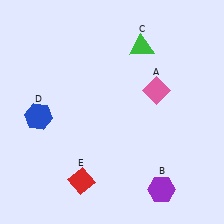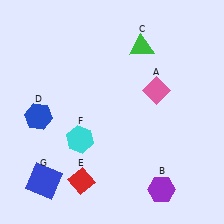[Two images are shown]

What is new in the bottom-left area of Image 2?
A cyan hexagon (F) was added in the bottom-left area of Image 2.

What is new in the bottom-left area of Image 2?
A blue square (G) was added in the bottom-left area of Image 2.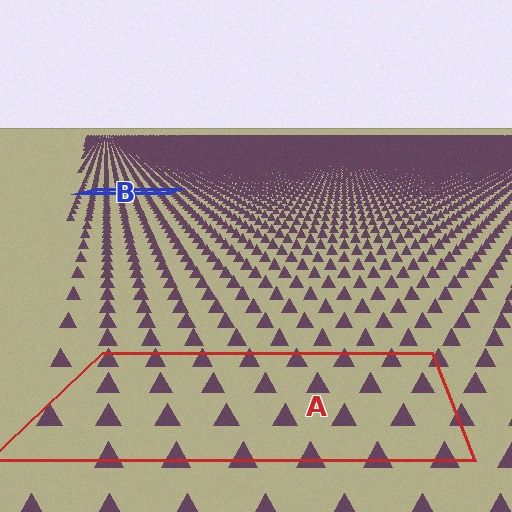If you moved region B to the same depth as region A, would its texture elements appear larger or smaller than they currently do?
They would appear larger. At a closer depth, the same texture elements are projected at a bigger on-screen size.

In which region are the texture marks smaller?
The texture marks are smaller in region B, because it is farther away.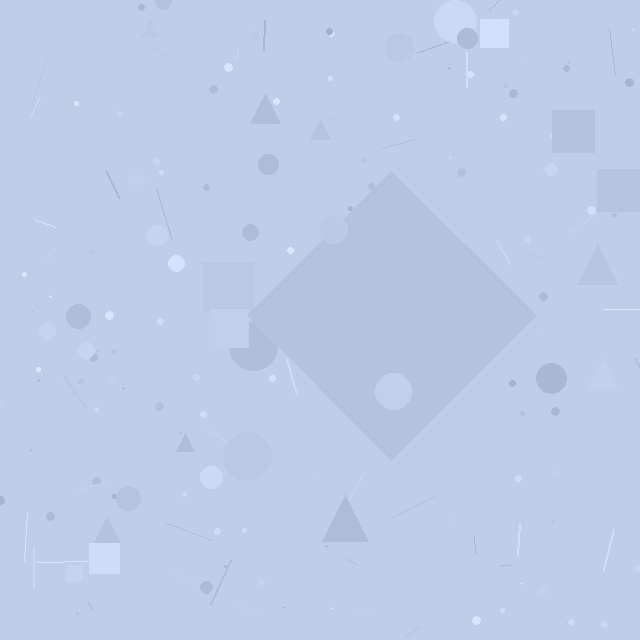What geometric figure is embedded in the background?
A diamond is embedded in the background.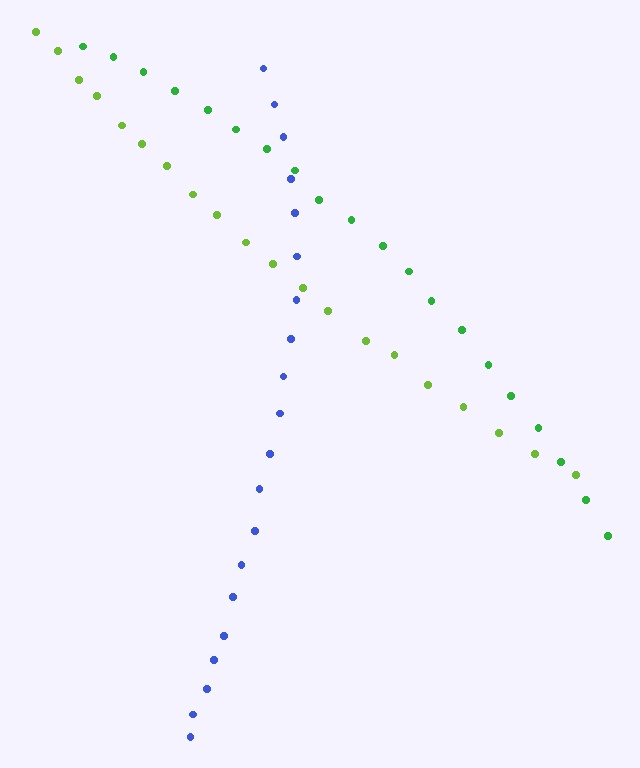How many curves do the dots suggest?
There are 3 distinct paths.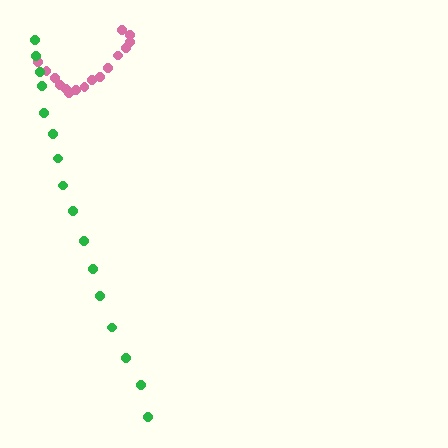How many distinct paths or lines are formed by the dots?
There are 2 distinct paths.